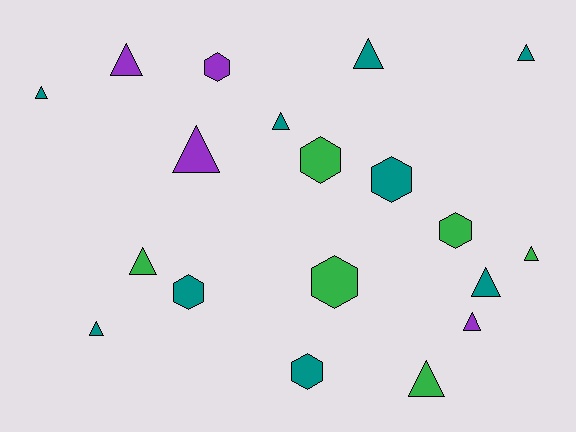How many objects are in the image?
There are 19 objects.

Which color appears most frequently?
Teal, with 9 objects.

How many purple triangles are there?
There are 3 purple triangles.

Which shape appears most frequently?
Triangle, with 12 objects.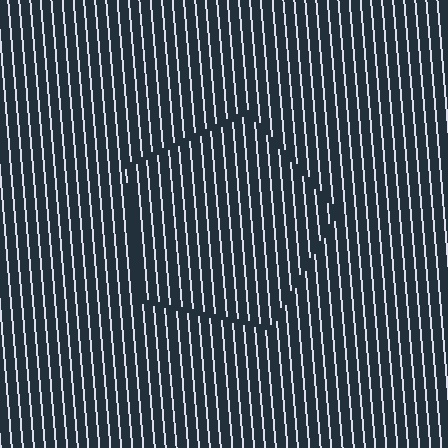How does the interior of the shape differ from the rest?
The interior of the shape contains the same grating, shifted by half a period — the contour is defined by the phase discontinuity where line-ends from the inner and outer gratings abut.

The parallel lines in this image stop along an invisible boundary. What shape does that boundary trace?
An illusory pentagon. The interior of the shape contains the same grating, shifted by half a period — the contour is defined by the phase discontinuity where line-ends from the inner and outer gratings abut.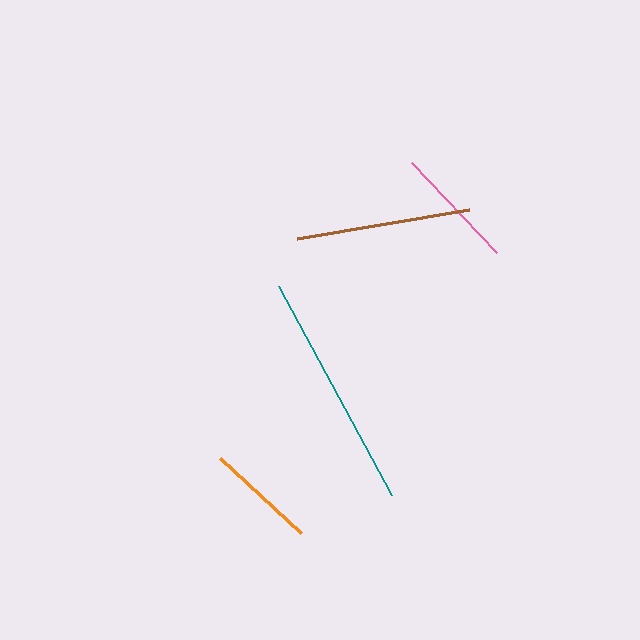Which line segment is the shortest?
The orange line is the shortest at approximately 111 pixels.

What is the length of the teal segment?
The teal segment is approximately 238 pixels long.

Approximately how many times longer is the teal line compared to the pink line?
The teal line is approximately 1.9 times the length of the pink line.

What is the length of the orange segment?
The orange segment is approximately 111 pixels long.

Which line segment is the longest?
The teal line is the longest at approximately 238 pixels.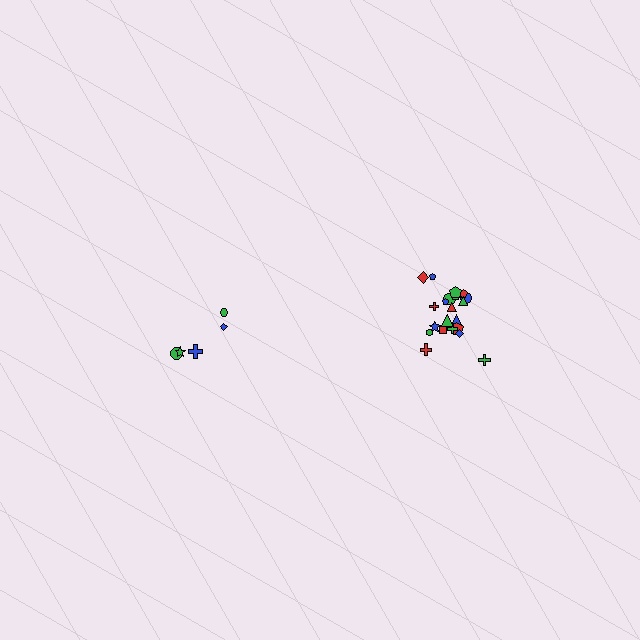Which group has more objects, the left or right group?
The right group.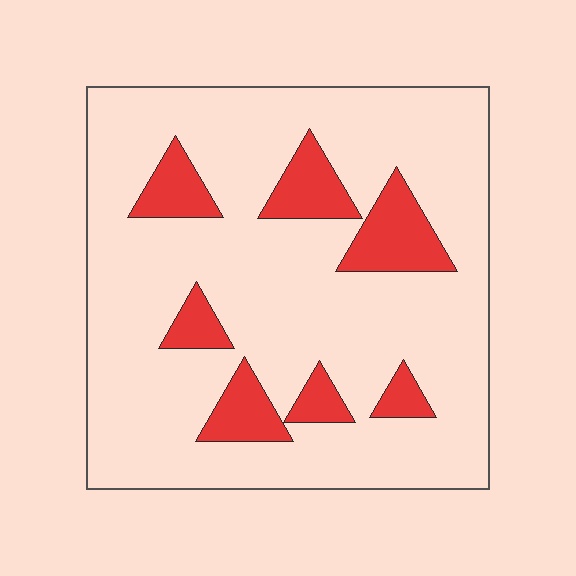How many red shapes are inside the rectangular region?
7.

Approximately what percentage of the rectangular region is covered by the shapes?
Approximately 15%.